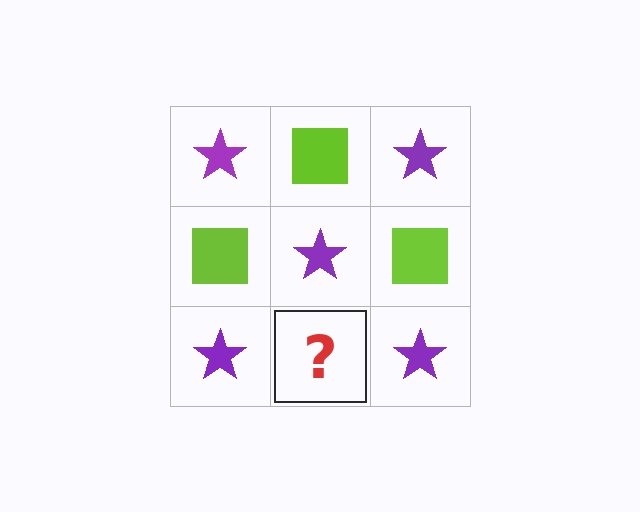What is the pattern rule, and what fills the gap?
The rule is that it alternates purple star and lime square in a checkerboard pattern. The gap should be filled with a lime square.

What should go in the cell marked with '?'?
The missing cell should contain a lime square.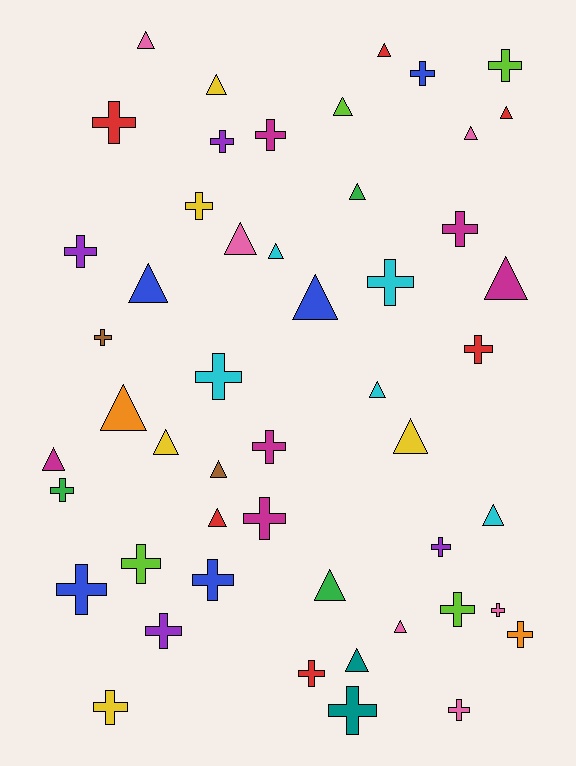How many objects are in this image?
There are 50 objects.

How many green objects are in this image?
There are 3 green objects.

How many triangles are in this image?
There are 23 triangles.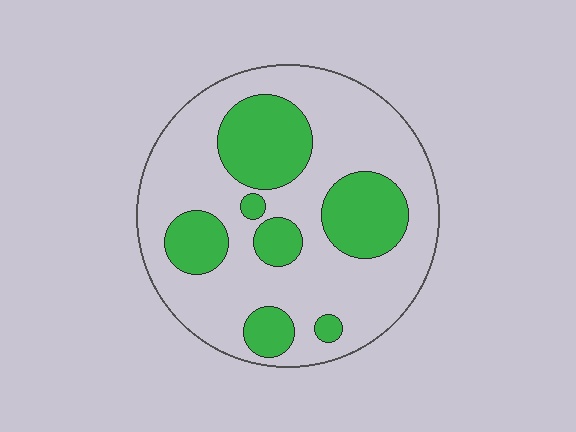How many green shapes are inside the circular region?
7.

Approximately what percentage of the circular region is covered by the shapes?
Approximately 30%.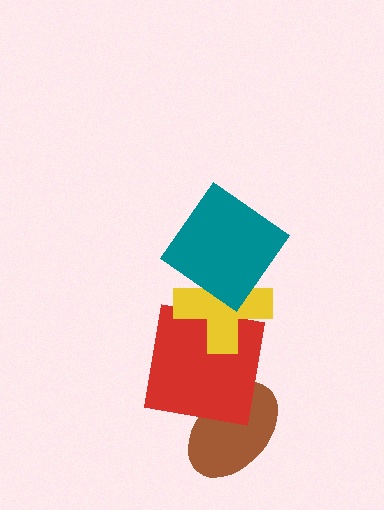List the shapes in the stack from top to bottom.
From top to bottom: the teal diamond, the yellow cross, the red square, the brown ellipse.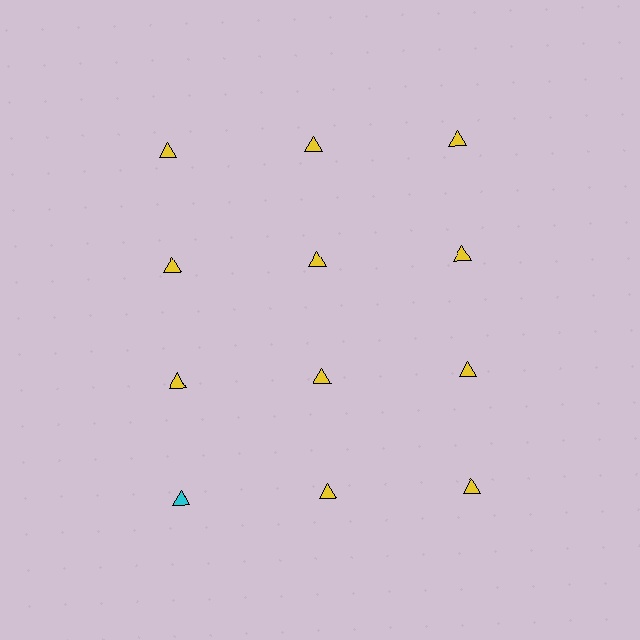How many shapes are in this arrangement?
There are 12 shapes arranged in a grid pattern.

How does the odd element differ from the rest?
It has a different color: cyan instead of yellow.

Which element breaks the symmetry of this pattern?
The cyan triangle in the fourth row, leftmost column breaks the symmetry. All other shapes are yellow triangles.